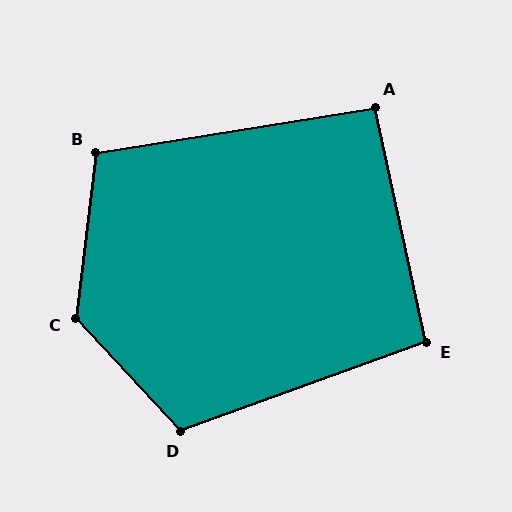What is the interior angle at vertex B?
Approximately 106 degrees (obtuse).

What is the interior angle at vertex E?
Approximately 98 degrees (obtuse).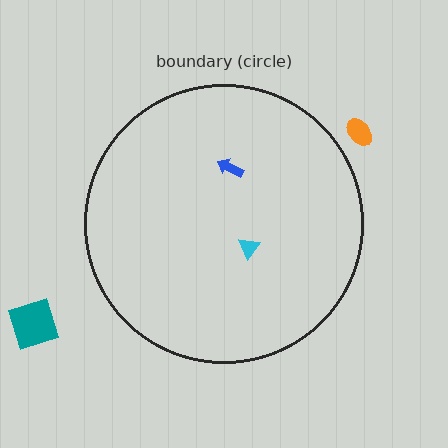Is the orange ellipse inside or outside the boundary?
Outside.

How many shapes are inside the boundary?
2 inside, 2 outside.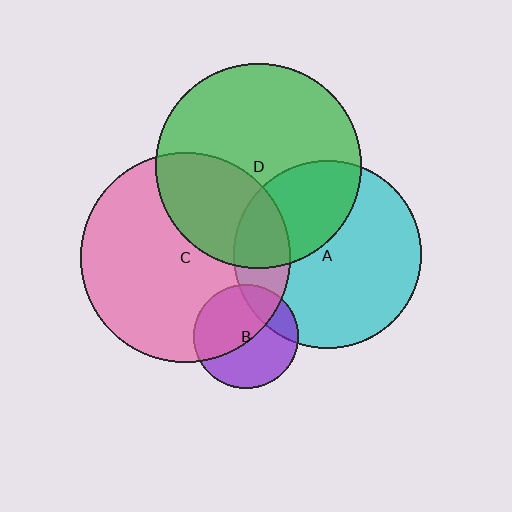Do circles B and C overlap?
Yes.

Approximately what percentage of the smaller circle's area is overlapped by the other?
Approximately 50%.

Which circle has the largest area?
Circle C (pink).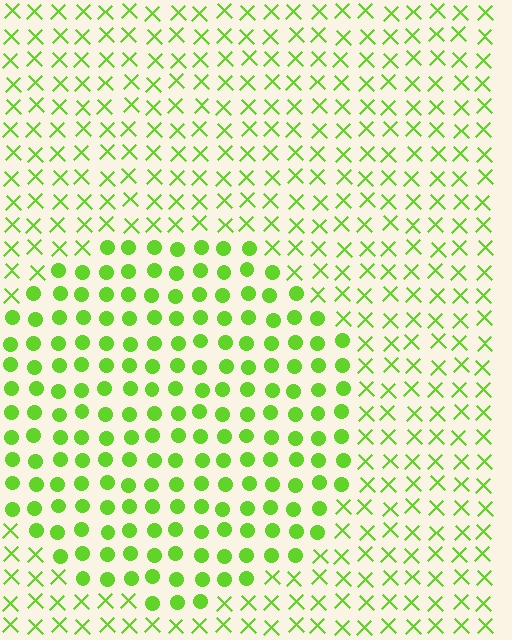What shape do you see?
I see a circle.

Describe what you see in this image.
The image is filled with small lime elements arranged in a uniform grid. A circle-shaped region contains circles, while the surrounding area contains X marks. The boundary is defined purely by the change in element shape.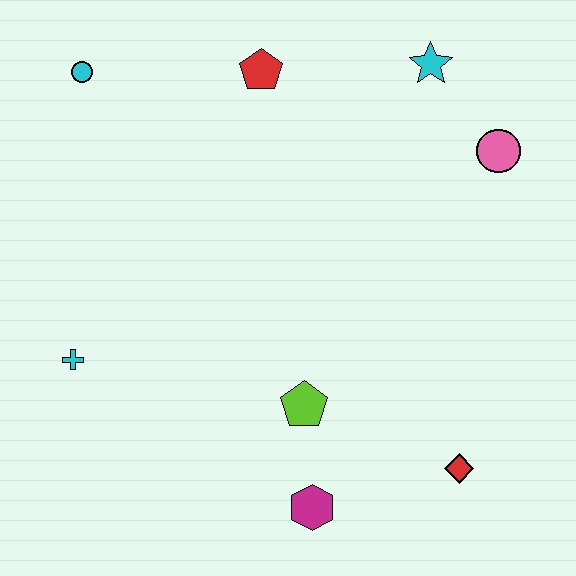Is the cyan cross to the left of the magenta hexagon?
Yes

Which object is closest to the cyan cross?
The lime pentagon is closest to the cyan cross.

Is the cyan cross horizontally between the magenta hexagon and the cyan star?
No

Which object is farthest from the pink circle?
The cyan cross is farthest from the pink circle.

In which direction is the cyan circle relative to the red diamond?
The cyan circle is above the red diamond.